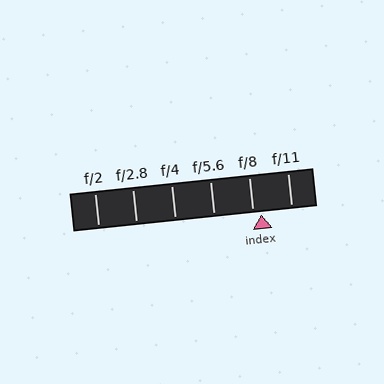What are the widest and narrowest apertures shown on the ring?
The widest aperture shown is f/2 and the narrowest is f/11.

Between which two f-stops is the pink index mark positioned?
The index mark is between f/8 and f/11.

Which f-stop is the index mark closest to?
The index mark is closest to f/8.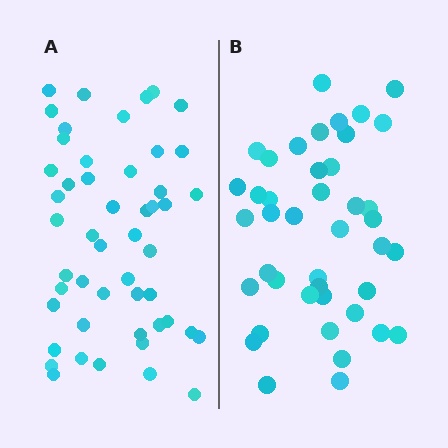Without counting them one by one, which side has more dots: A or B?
Region A (the left region) has more dots.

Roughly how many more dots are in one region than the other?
Region A has roughly 8 or so more dots than region B.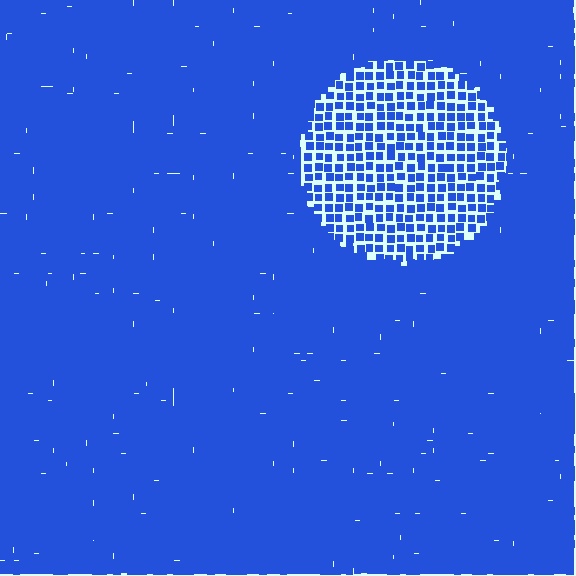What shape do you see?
I see a circle.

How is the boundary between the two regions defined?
The boundary is defined by a change in element density (approximately 2.3x ratio). All elements are the same color, size, and shape.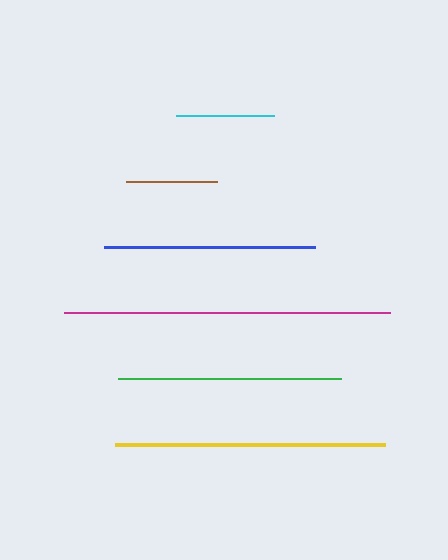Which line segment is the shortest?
The brown line is the shortest at approximately 91 pixels.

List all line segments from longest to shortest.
From longest to shortest: magenta, yellow, green, blue, cyan, brown.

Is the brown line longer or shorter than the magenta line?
The magenta line is longer than the brown line.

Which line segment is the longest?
The magenta line is the longest at approximately 326 pixels.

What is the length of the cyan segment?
The cyan segment is approximately 98 pixels long.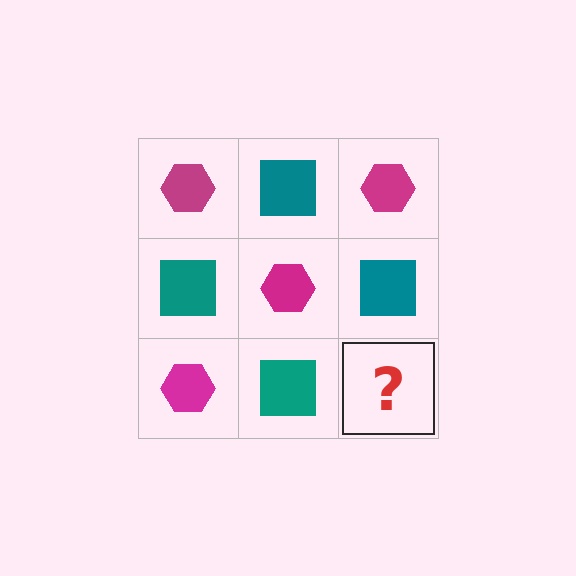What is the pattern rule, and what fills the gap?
The rule is that it alternates magenta hexagon and teal square in a checkerboard pattern. The gap should be filled with a magenta hexagon.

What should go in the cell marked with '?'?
The missing cell should contain a magenta hexagon.